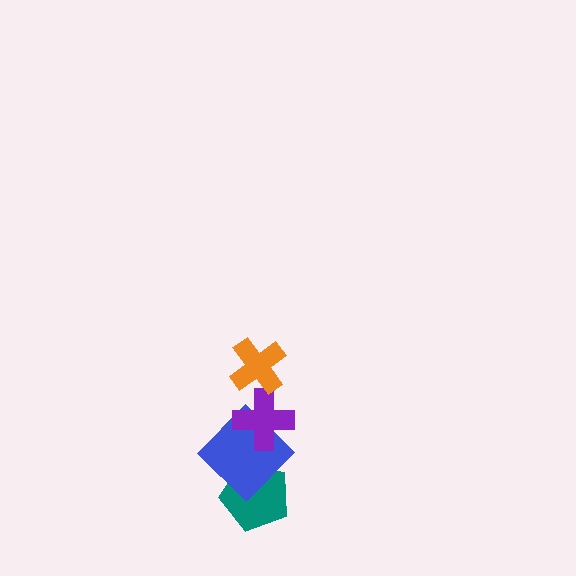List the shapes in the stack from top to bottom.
From top to bottom: the orange cross, the purple cross, the blue diamond, the teal pentagon.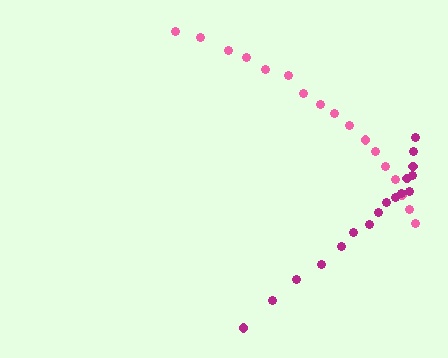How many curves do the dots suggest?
There are 2 distinct paths.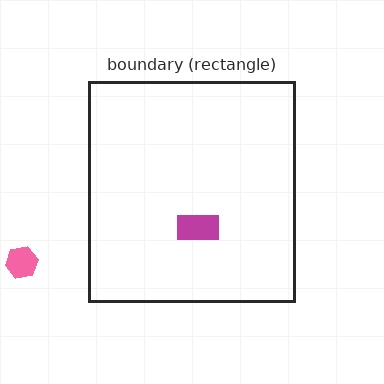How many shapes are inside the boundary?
1 inside, 1 outside.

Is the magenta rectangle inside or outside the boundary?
Inside.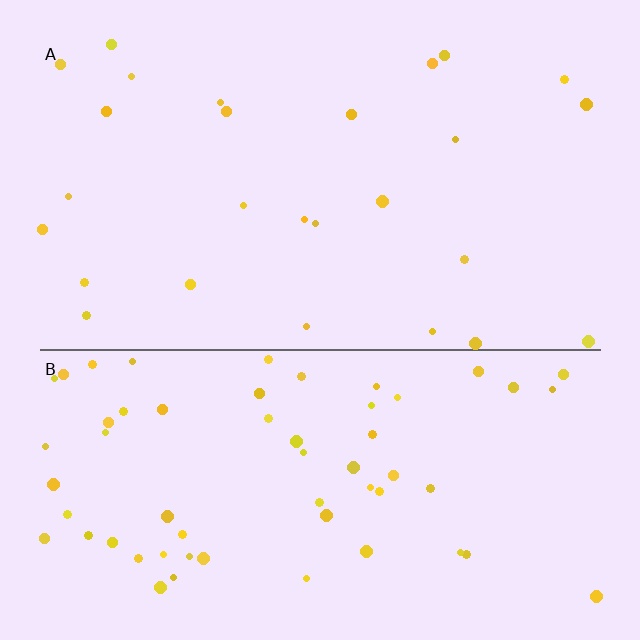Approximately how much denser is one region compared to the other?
Approximately 2.3× — region B over region A.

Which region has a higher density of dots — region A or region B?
B (the bottom).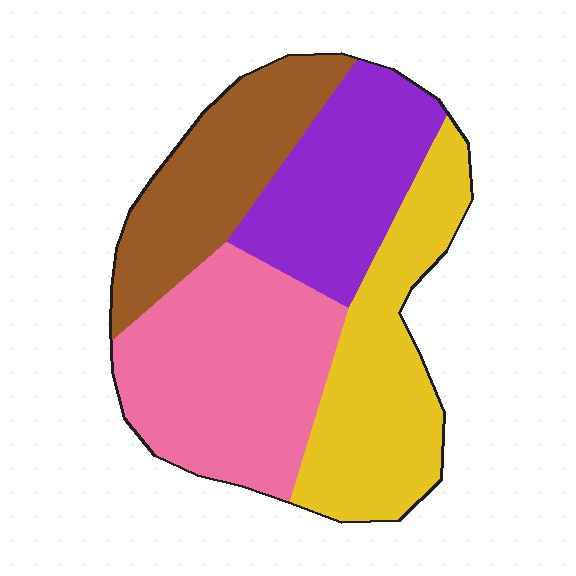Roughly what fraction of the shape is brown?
Brown takes up between a sixth and a third of the shape.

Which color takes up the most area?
Pink, at roughly 30%.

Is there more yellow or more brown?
Yellow.